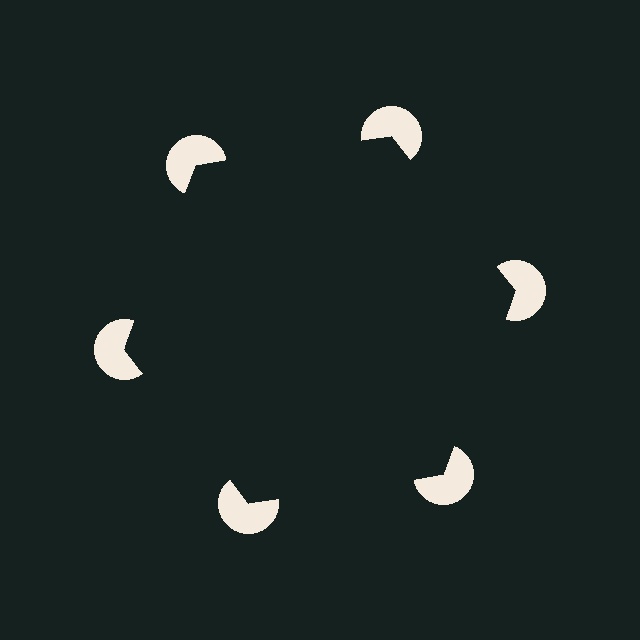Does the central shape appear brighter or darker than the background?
It typically appears slightly darker than the background, even though no actual brightness change is drawn.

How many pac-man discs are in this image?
There are 6 — one at each vertex of the illusory hexagon.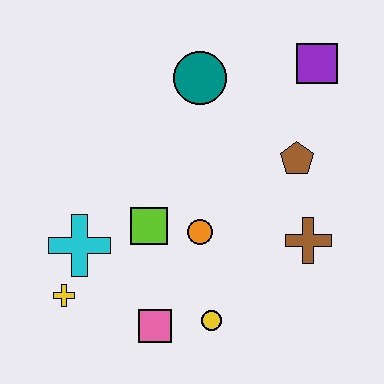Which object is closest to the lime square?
The orange circle is closest to the lime square.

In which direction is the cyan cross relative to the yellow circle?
The cyan cross is to the left of the yellow circle.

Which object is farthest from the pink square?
The purple square is farthest from the pink square.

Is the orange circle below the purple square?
Yes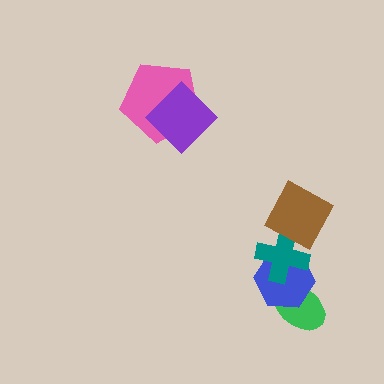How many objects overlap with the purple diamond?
1 object overlaps with the purple diamond.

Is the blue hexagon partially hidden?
Yes, it is partially covered by another shape.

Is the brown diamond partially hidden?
No, no other shape covers it.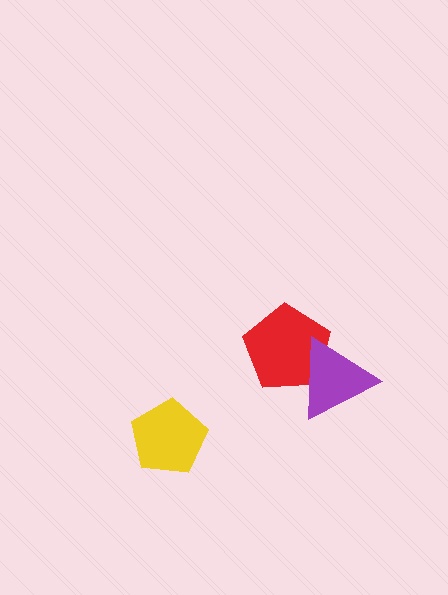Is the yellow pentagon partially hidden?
No, no other shape covers it.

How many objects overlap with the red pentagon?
1 object overlaps with the red pentagon.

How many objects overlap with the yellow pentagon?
0 objects overlap with the yellow pentagon.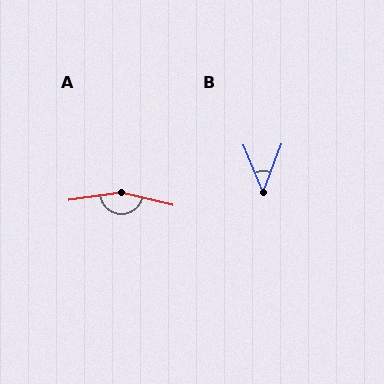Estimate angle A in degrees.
Approximately 158 degrees.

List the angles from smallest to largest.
B (42°), A (158°).